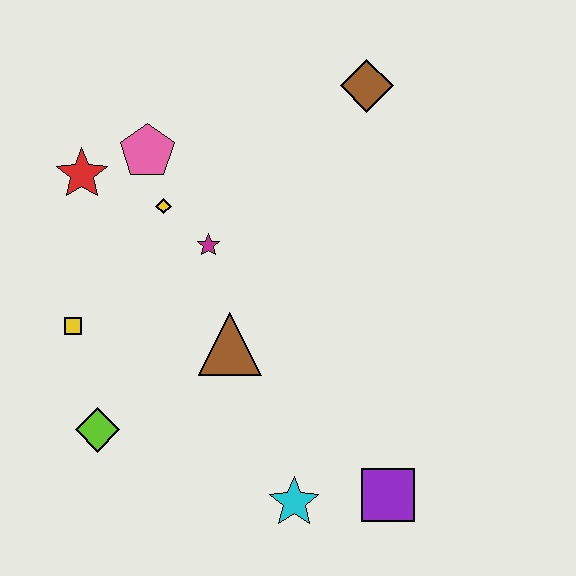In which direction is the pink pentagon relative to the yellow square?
The pink pentagon is above the yellow square.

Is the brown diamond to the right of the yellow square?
Yes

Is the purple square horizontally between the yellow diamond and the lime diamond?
No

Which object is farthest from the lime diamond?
The brown diamond is farthest from the lime diamond.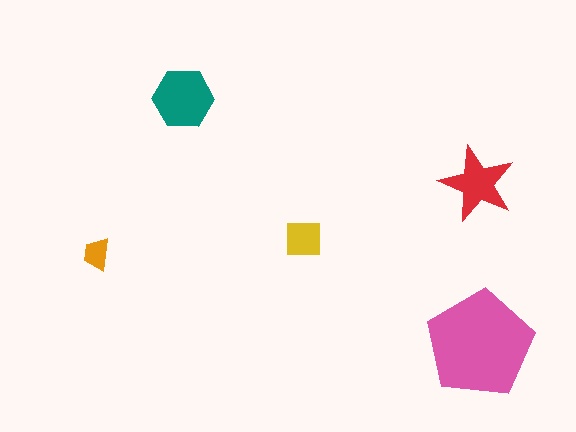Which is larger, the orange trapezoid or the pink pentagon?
The pink pentagon.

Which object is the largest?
The pink pentagon.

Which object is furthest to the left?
The orange trapezoid is leftmost.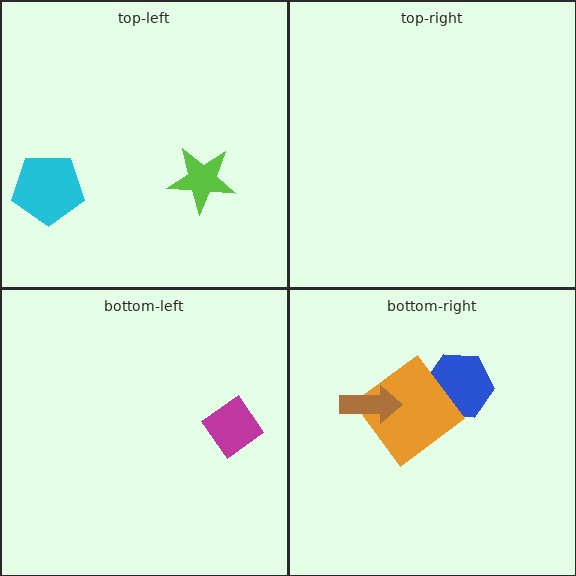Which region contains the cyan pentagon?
The top-left region.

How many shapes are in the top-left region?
2.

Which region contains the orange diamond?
The bottom-right region.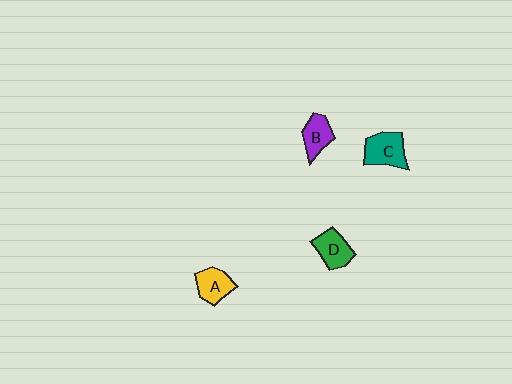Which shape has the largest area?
Shape C (teal).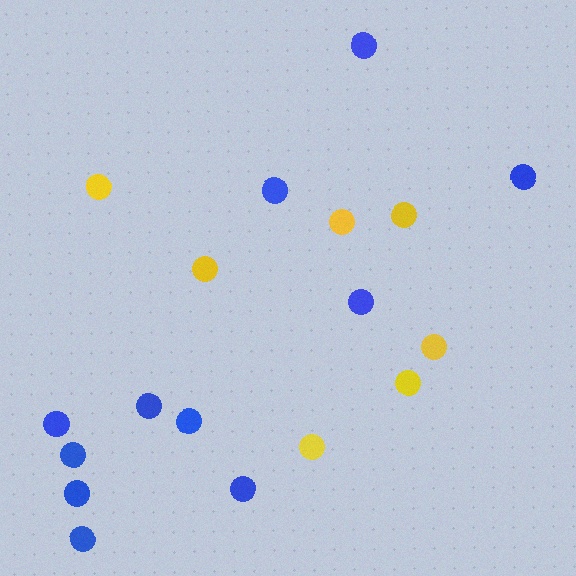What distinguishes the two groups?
There are 2 groups: one group of blue circles (11) and one group of yellow circles (7).